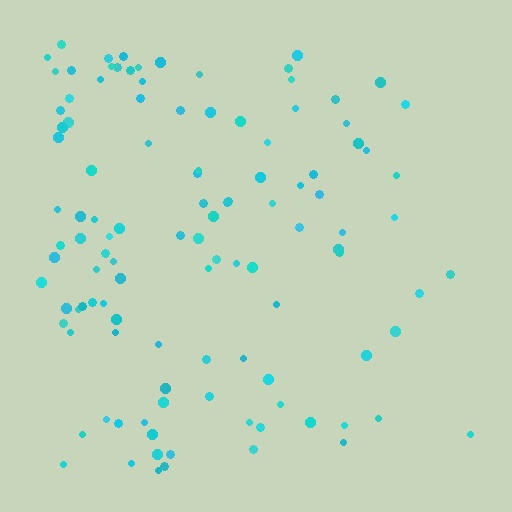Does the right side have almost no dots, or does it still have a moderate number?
Still a moderate number, just noticeably fewer than the left.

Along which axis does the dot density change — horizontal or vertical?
Horizontal.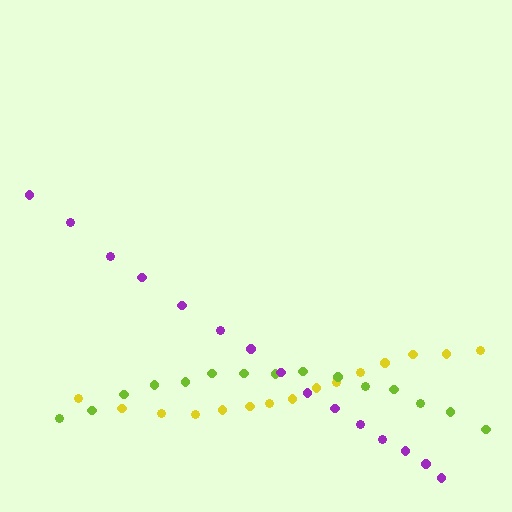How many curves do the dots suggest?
There are 3 distinct paths.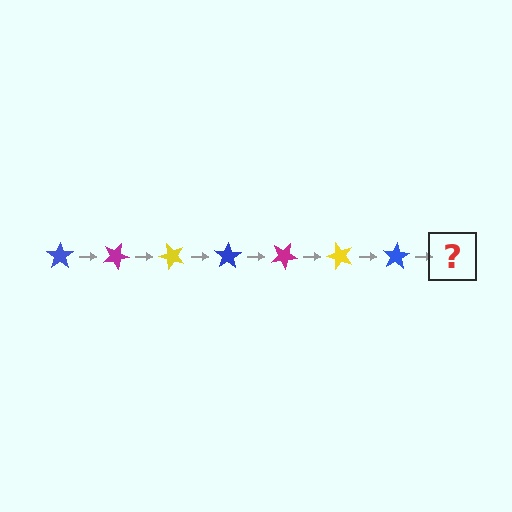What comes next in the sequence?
The next element should be a magenta star, rotated 175 degrees from the start.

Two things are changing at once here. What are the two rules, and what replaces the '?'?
The two rules are that it rotates 25 degrees each step and the color cycles through blue, magenta, and yellow. The '?' should be a magenta star, rotated 175 degrees from the start.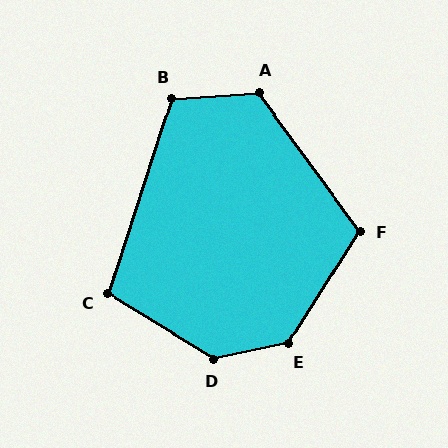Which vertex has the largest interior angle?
D, at approximately 136 degrees.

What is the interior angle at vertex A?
Approximately 122 degrees (obtuse).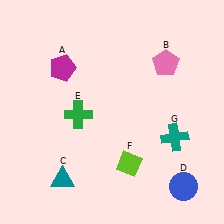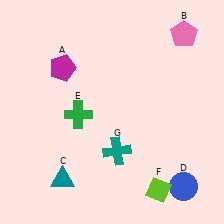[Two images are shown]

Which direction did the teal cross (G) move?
The teal cross (G) moved left.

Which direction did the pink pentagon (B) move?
The pink pentagon (B) moved up.